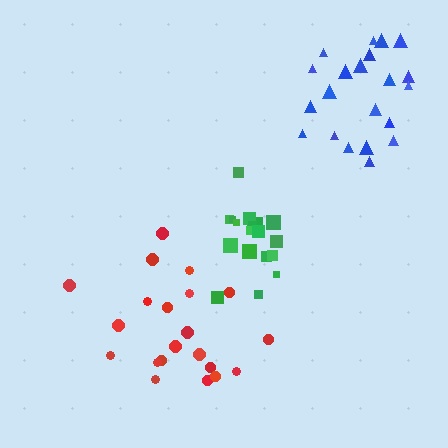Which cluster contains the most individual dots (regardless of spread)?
Red (21).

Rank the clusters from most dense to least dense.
green, red, blue.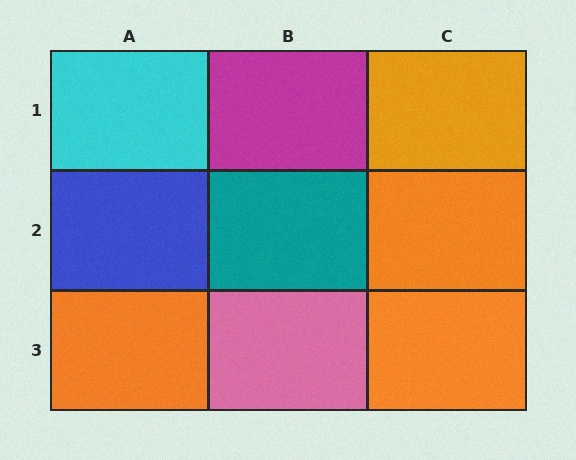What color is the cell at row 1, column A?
Cyan.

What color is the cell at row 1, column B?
Magenta.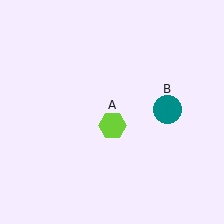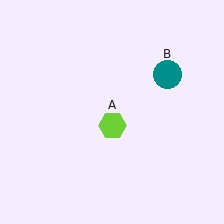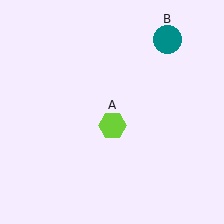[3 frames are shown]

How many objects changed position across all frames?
1 object changed position: teal circle (object B).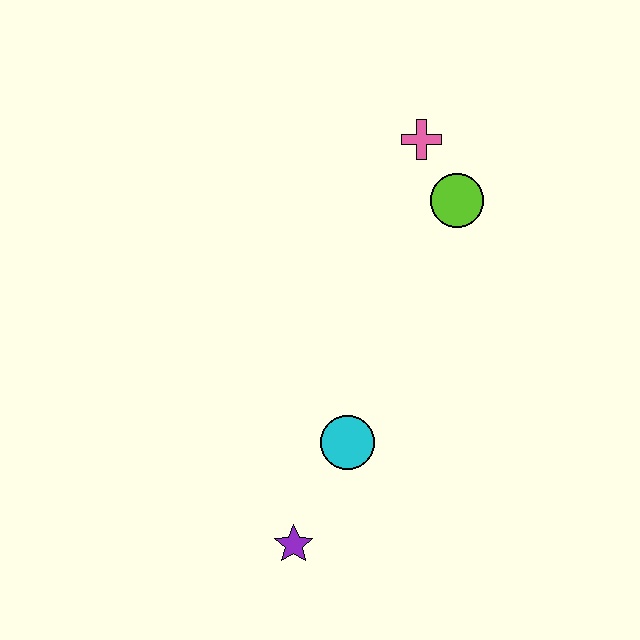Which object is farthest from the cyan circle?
The pink cross is farthest from the cyan circle.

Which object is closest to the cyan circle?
The purple star is closest to the cyan circle.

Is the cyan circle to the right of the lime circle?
No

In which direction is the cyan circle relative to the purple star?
The cyan circle is above the purple star.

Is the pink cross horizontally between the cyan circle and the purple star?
No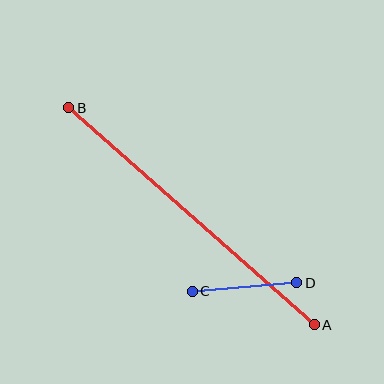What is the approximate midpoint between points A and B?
The midpoint is at approximately (191, 216) pixels.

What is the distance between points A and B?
The distance is approximately 328 pixels.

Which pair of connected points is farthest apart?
Points A and B are farthest apart.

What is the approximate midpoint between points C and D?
The midpoint is at approximately (244, 287) pixels.